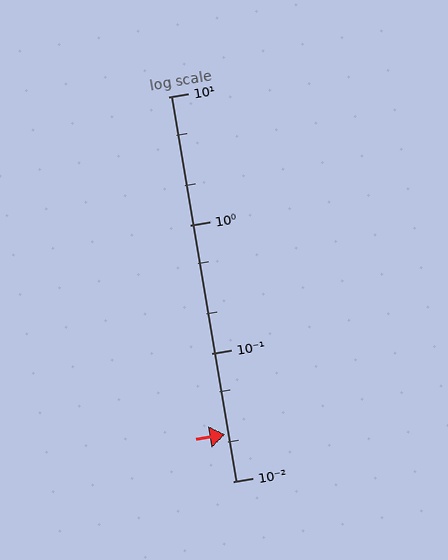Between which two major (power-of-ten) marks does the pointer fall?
The pointer is between 0.01 and 0.1.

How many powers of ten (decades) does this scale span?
The scale spans 3 decades, from 0.01 to 10.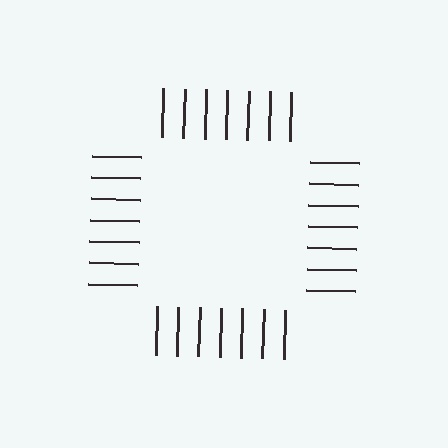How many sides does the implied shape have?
4 sides — the line-ends trace a square.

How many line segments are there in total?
28 — 7 along each of the 4 edges.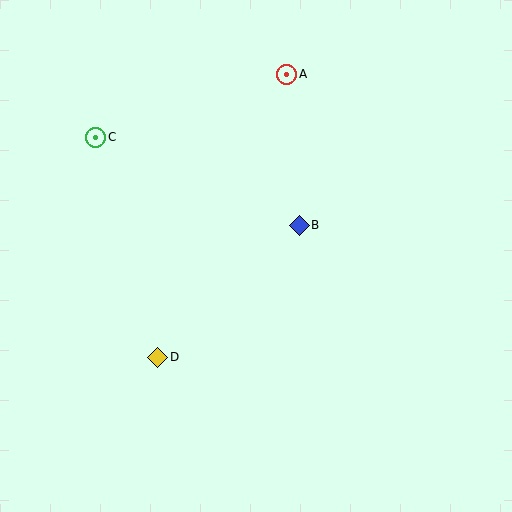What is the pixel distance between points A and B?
The distance between A and B is 151 pixels.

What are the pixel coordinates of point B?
Point B is at (299, 225).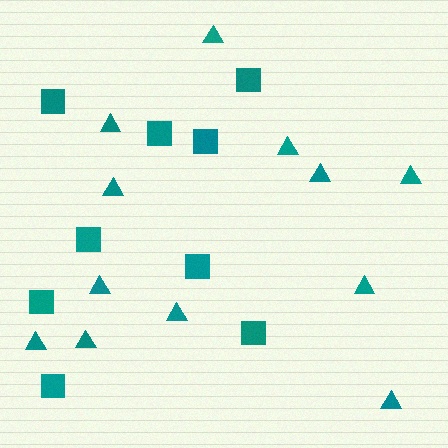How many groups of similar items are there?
There are 2 groups: one group of squares (9) and one group of triangles (12).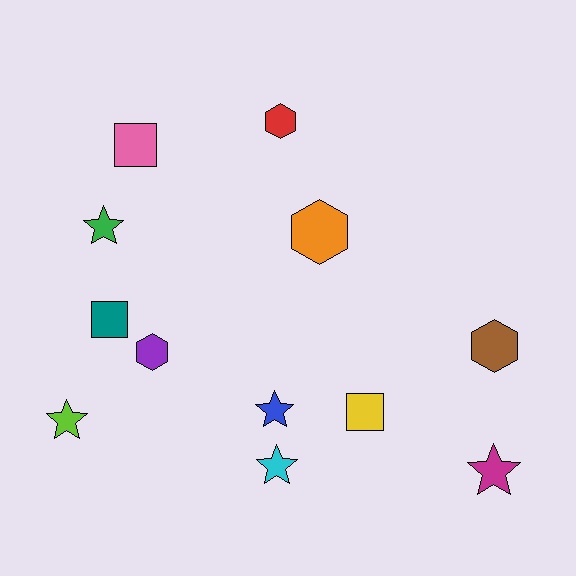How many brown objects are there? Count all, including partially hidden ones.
There is 1 brown object.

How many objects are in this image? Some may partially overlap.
There are 12 objects.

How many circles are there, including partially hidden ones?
There are no circles.